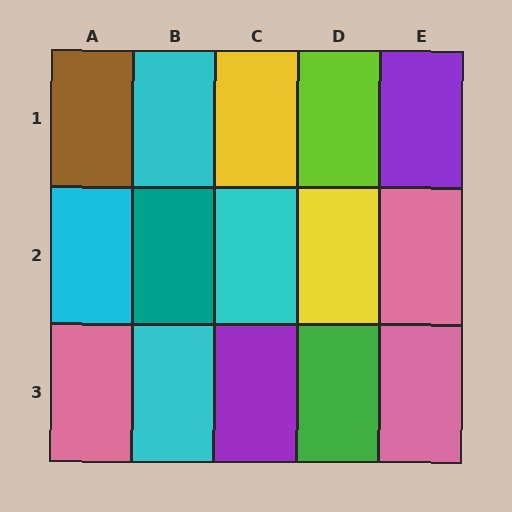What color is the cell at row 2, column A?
Cyan.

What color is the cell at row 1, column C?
Yellow.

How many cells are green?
1 cell is green.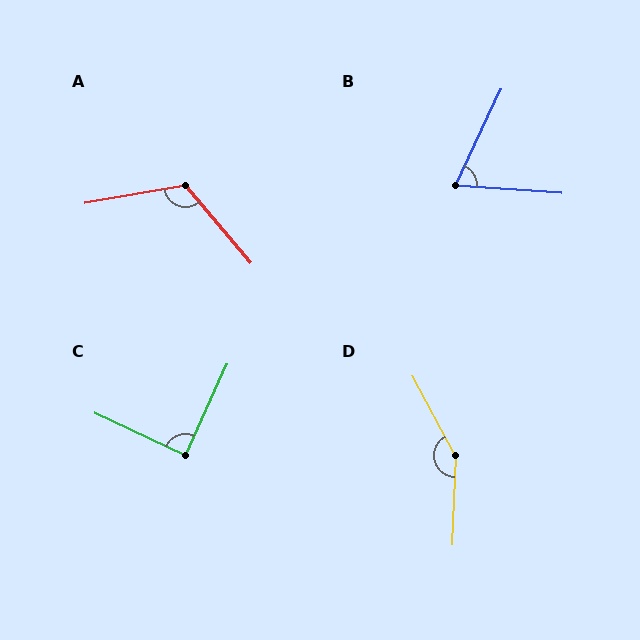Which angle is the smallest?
B, at approximately 69 degrees.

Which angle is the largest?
D, at approximately 149 degrees.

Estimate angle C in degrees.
Approximately 89 degrees.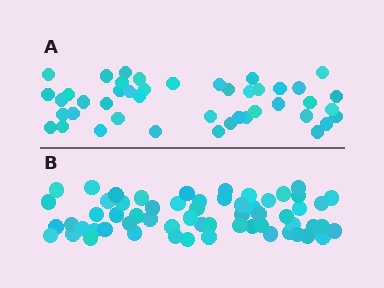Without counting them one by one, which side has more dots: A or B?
Region B (the bottom region) has more dots.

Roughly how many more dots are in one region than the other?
Region B has approximately 15 more dots than region A.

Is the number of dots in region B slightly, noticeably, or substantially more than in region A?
Region B has noticeably more, but not dramatically so. The ratio is roughly 1.4 to 1.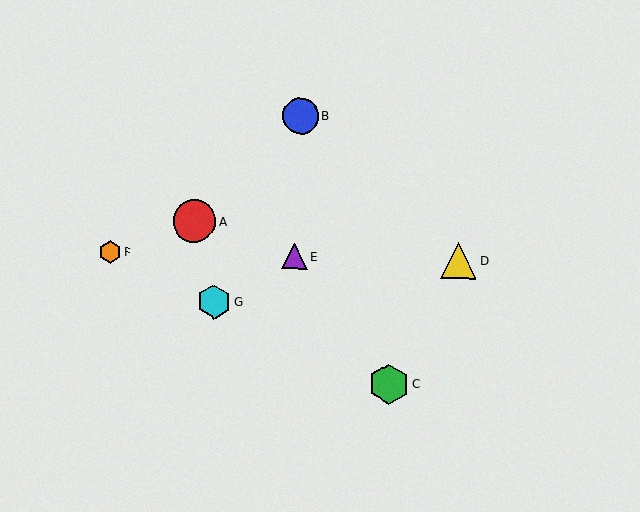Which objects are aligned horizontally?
Objects D, E, F are aligned horizontally.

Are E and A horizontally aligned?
No, E is at y≈257 and A is at y≈221.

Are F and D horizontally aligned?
Yes, both are at y≈252.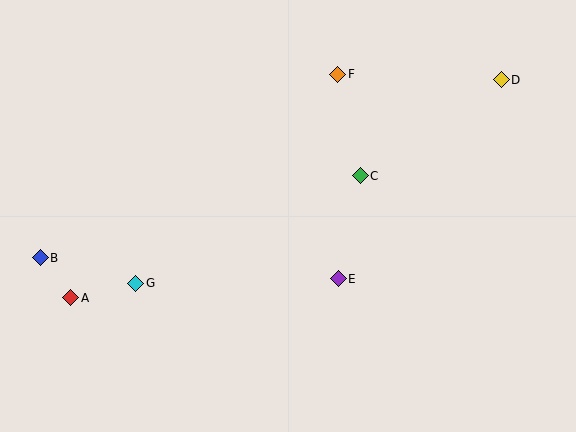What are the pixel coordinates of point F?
Point F is at (338, 74).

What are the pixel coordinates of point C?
Point C is at (360, 176).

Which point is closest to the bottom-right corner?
Point E is closest to the bottom-right corner.